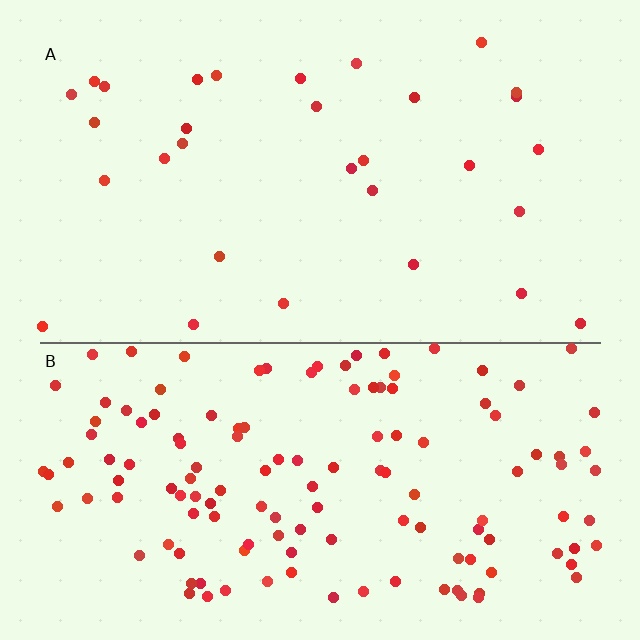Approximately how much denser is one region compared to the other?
Approximately 4.4× — region B over region A.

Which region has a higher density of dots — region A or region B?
B (the bottom).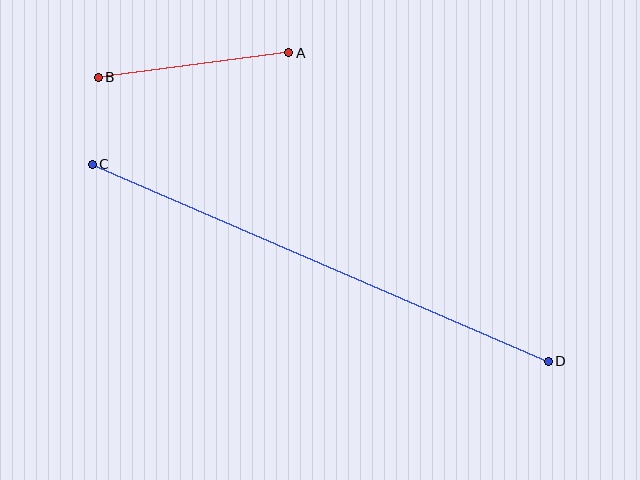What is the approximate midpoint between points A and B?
The midpoint is at approximately (194, 65) pixels.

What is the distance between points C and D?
The distance is approximately 497 pixels.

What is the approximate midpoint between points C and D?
The midpoint is at approximately (320, 263) pixels.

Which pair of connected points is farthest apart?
Points C and D are farthest apart.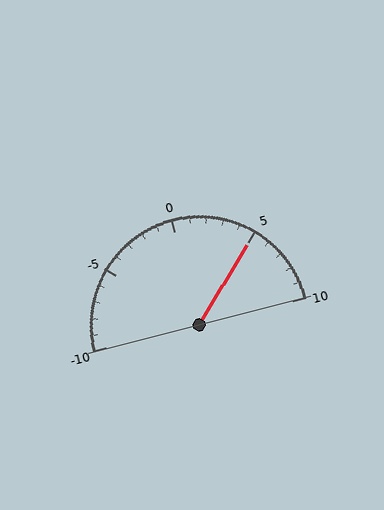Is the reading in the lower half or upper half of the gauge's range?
The reading is in the upper half of the range (-10 to 10).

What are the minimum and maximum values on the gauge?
The gauge ranges from -10 to 10.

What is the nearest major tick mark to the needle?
The nearest major tick mark is 5.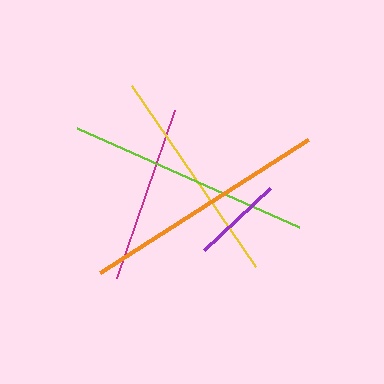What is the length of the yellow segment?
The yellow segment is approximately 219 pixels long.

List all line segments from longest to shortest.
From longest to shortest: orange, lime, yellow, magenta, purple.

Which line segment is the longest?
The orange line is the longest at approximately 247 pixels.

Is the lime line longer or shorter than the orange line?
The orange line is longer than the lime line.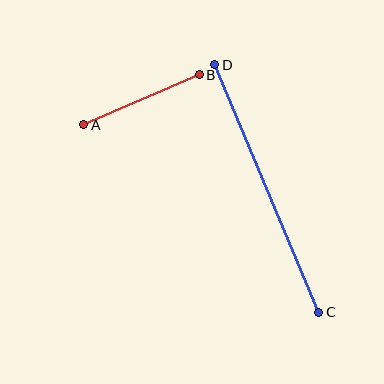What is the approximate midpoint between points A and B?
The midpoint is at approximately (141, 100) pixels.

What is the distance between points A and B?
The distance is approximately 126 pixels.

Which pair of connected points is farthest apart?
Points C and D are farthest apart.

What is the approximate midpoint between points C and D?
The midpoint is at approximately (267, 188) pixels.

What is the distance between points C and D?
The distance is approximately 269 pixels.